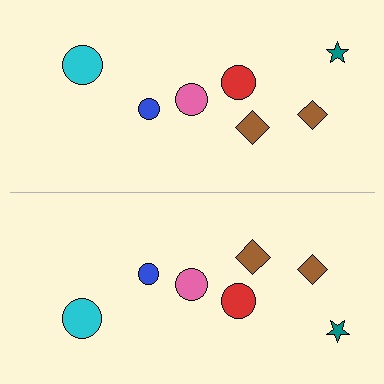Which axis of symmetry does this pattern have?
The pattern has a horizontal axis of symmetry running through the center of the image.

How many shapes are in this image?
There are 14 shapes in this image.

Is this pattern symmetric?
Yes, this pattern has bilateral (reflection) symmetry.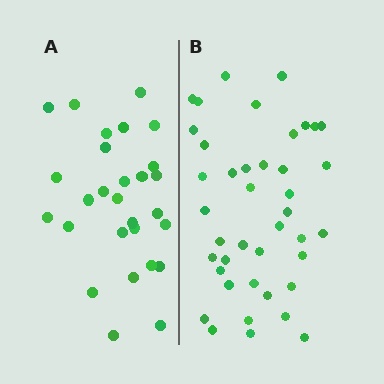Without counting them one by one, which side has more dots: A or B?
Region B (the right region) has more dots.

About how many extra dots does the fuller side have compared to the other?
Region B has approximately 15 more dots than region A.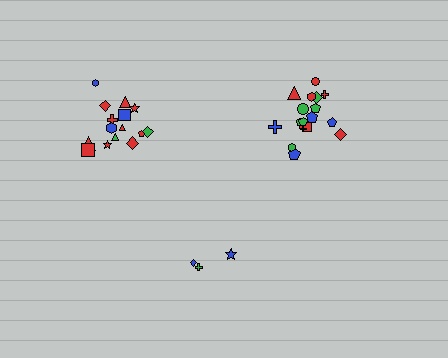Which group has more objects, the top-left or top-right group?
The top-right group.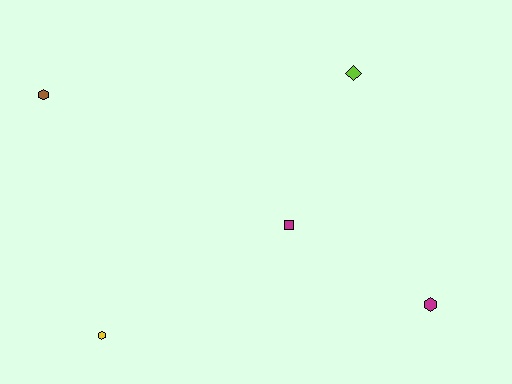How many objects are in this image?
There are 5 objects.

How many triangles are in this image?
There are no triangles.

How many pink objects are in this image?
There are no pink objects.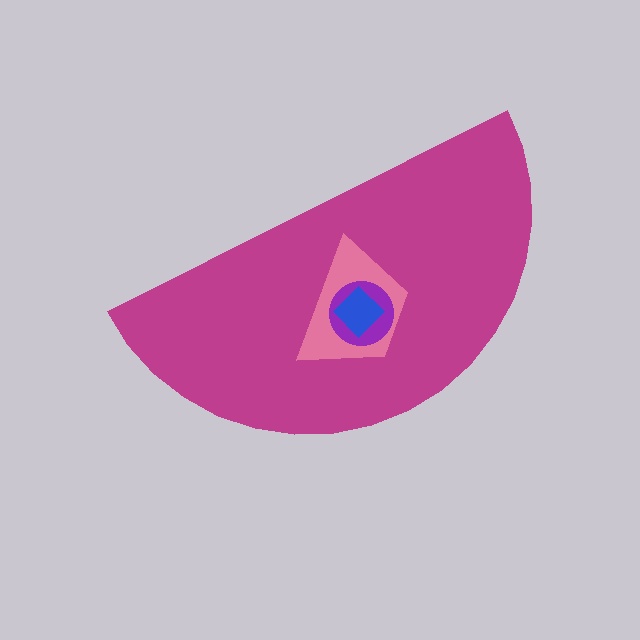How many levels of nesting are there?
4.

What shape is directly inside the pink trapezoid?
The purple circle.